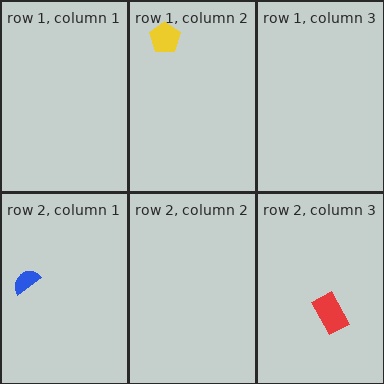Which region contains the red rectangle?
The row 2, column 3 region.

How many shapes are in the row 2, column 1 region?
1.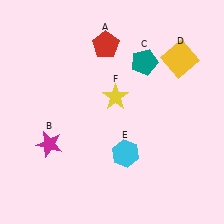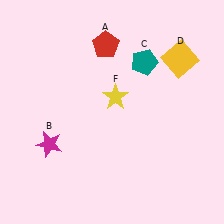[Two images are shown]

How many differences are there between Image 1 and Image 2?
There is 1 difference between the two images.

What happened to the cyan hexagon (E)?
The cyan hexagon (E) was removed in Image 2. It was in the bottom-right area of Image 1.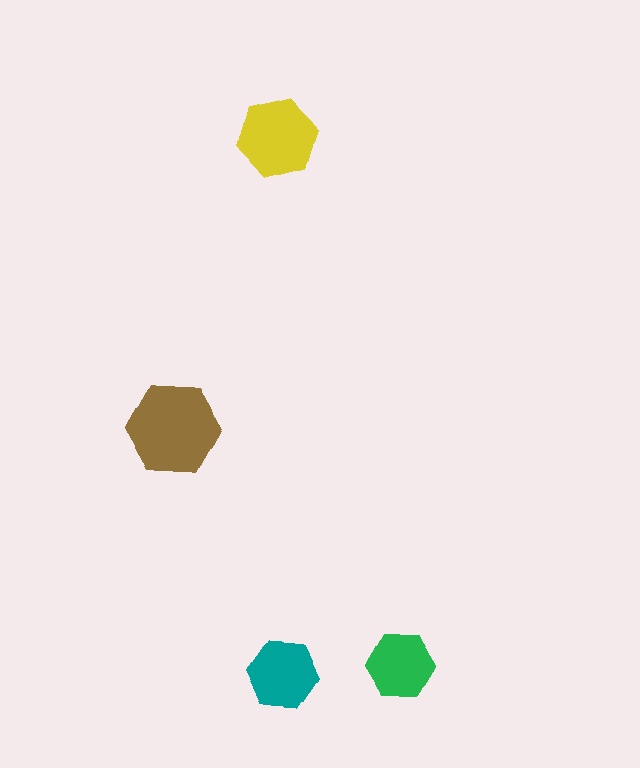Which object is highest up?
The yellow hexagon is topmost.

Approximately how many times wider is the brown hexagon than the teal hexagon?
About 1.5 times wider.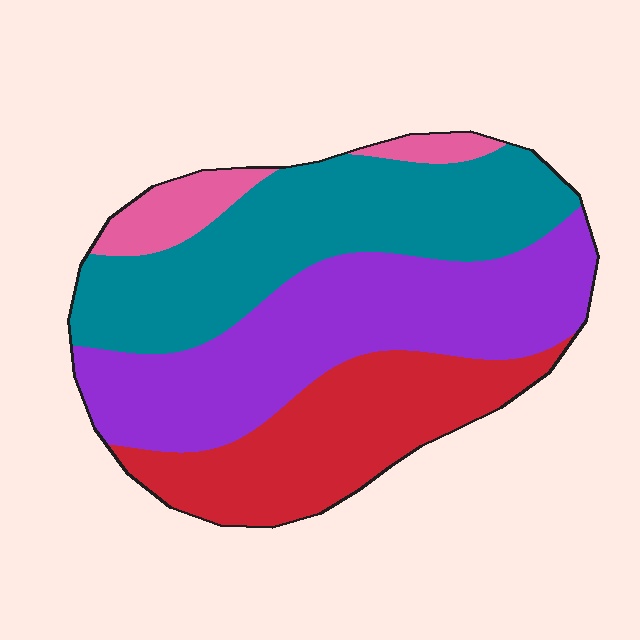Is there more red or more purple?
Purple.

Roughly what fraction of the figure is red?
Red covers 24% of the figure.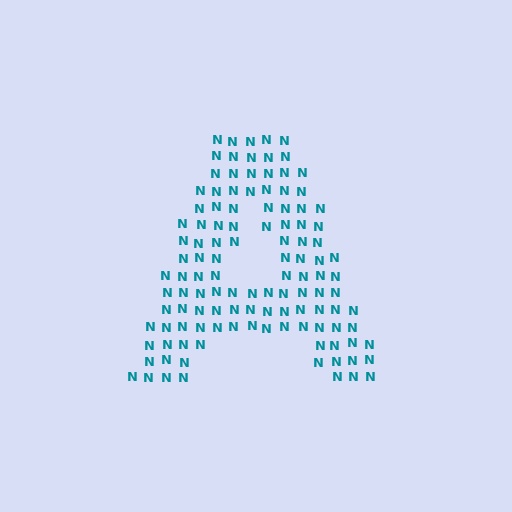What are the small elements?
The small elements are letter N's.